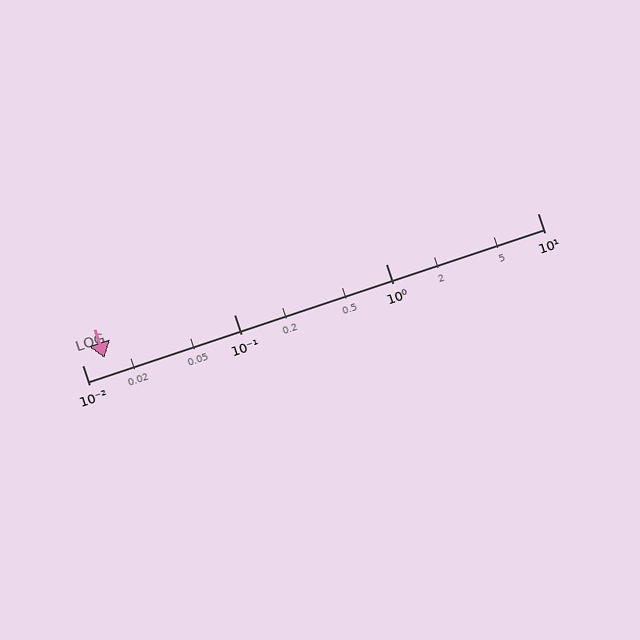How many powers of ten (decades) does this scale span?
The scale spans 3 decades, from 0.01 to 10.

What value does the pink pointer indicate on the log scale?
The pointer indicates approximately 0.014.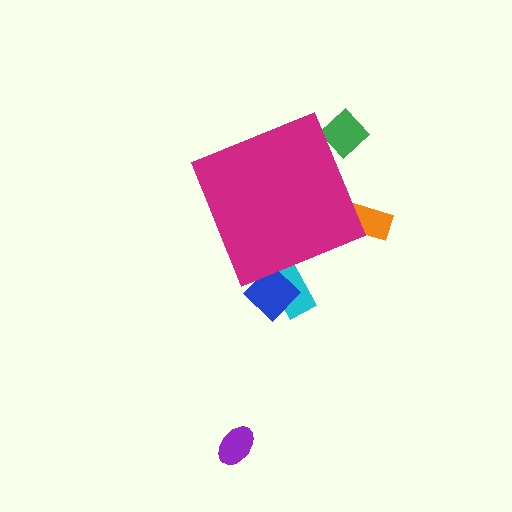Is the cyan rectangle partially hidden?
Yes, the cyan rectangle is partially hidden behind the magenta diamond.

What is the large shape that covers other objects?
A magenta diamond.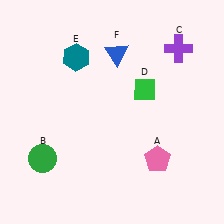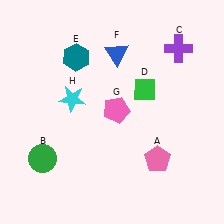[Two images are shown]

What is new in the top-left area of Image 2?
A cyan star (H) was added in the top-left area of Image 2.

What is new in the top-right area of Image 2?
A pink pentagon (G) was added in the top-right area of Image 2.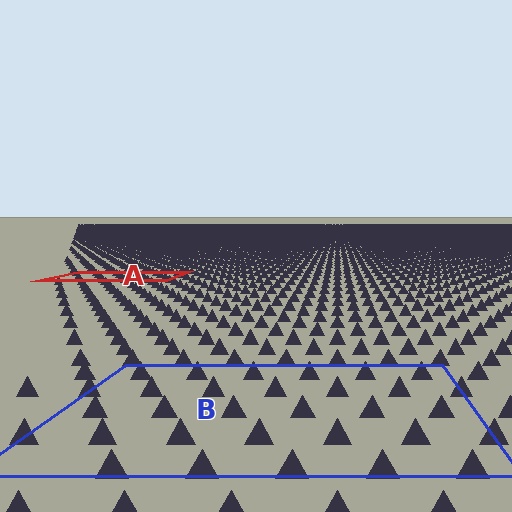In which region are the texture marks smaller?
The texture marks are smaller in region A, because it is farther away.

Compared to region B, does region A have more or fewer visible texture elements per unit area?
Region A has more texture elements per unit area — they are packed more densely because it is farther away.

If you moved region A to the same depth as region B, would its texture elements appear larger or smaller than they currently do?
They would appear larger. At a closer depth, the same texture elements are projected at a bigger on-screen size.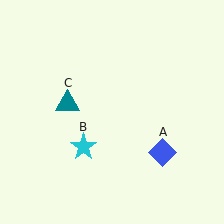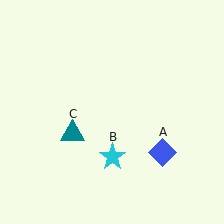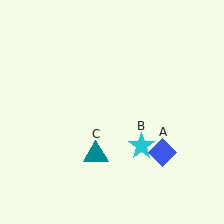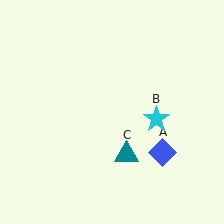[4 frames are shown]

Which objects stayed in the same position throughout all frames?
Blue diamond (object A) remained stationary.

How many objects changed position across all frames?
2 objects changed position: cyan star (object B), teal triangle (object C).